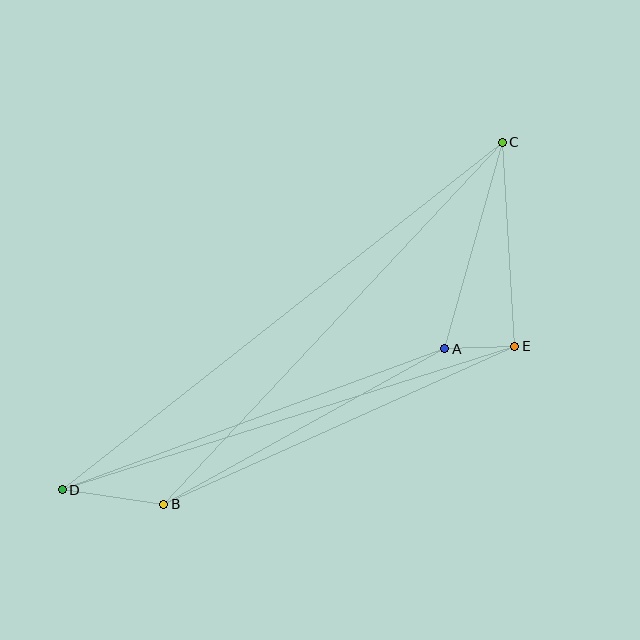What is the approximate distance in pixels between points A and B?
The distance between A and B is approximately 321 pixels.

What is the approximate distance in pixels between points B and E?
The distance between B and E is approximately 385 pixels.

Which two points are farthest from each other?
Points C and D are farthest from each other.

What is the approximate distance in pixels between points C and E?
The distance between C and E is approximately 204 pixels.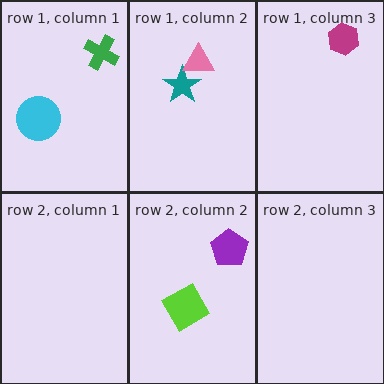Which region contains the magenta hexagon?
The row 1, column 3 region.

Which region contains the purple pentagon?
The row 2, column 2 region.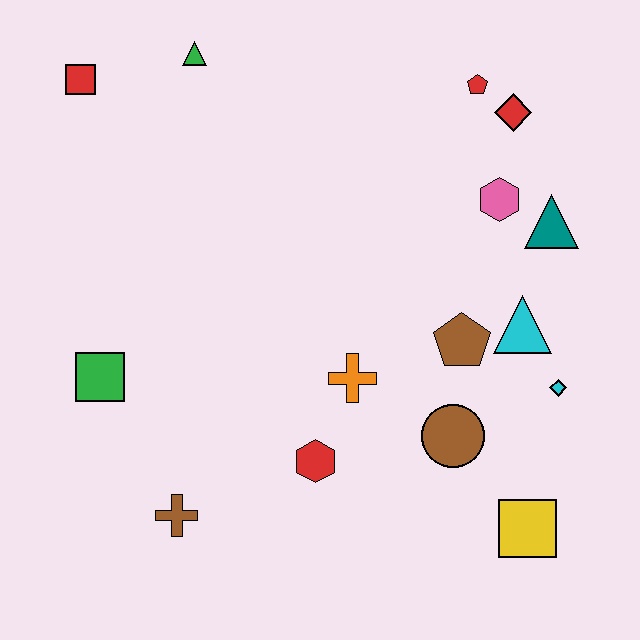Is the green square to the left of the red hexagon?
Yes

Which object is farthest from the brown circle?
The red square is farthest from the brown circle.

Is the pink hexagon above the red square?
No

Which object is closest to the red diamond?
The red pentagon is closest to the red diamond.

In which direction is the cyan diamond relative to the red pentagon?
The cyan diamond is below the red pentagon.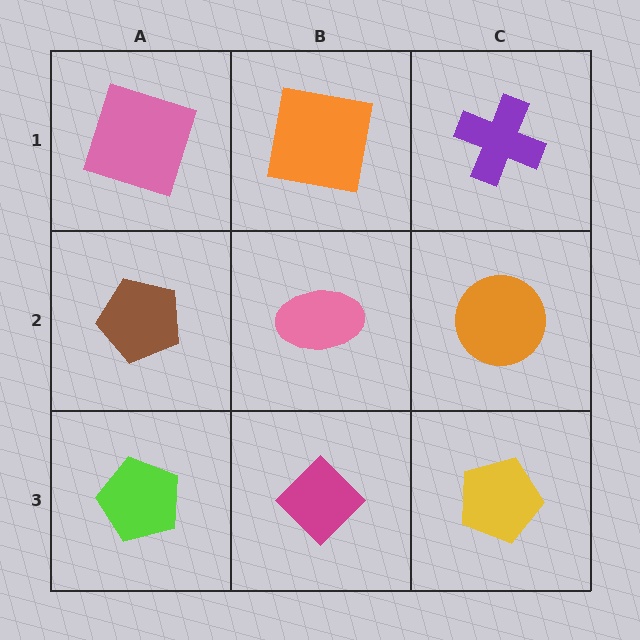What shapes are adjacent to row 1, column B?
A pink ellipse (row 2, column B), a pink square (row 1, column A), a purple cross (row 1, column C).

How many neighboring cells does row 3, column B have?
3.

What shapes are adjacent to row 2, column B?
An orange square (row 1, column B), a magenta diamond (row 3, column B), a brown pentagon (row 2, column A), an orange circle (row 2, column C).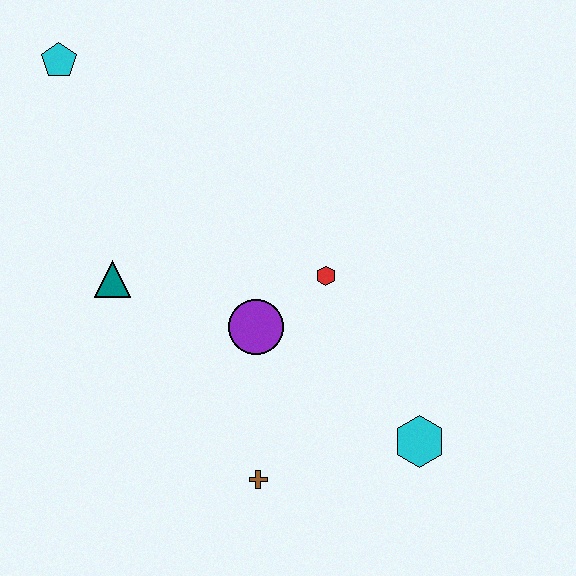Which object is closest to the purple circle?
The red hexagon is closest to the purple circle.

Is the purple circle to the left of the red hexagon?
Yes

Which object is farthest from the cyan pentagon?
The cyan hexagon is farthest from the cyan pentagon.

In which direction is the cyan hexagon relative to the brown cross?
The cyan hexagon is to the right of the brown cross.